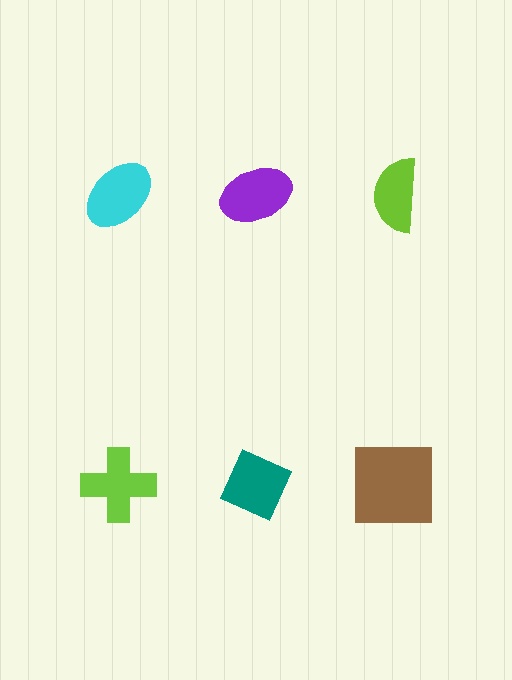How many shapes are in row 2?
3 shapes.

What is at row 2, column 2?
A teal diamond.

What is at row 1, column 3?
A lime semicircle.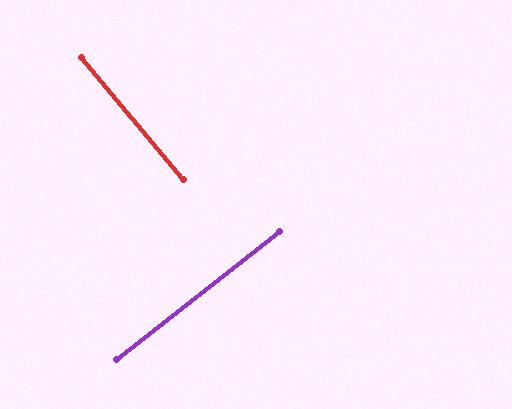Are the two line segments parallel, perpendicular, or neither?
Perpendicular — they meet at approximately 88°.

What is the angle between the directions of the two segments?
Approximately 88 degrees.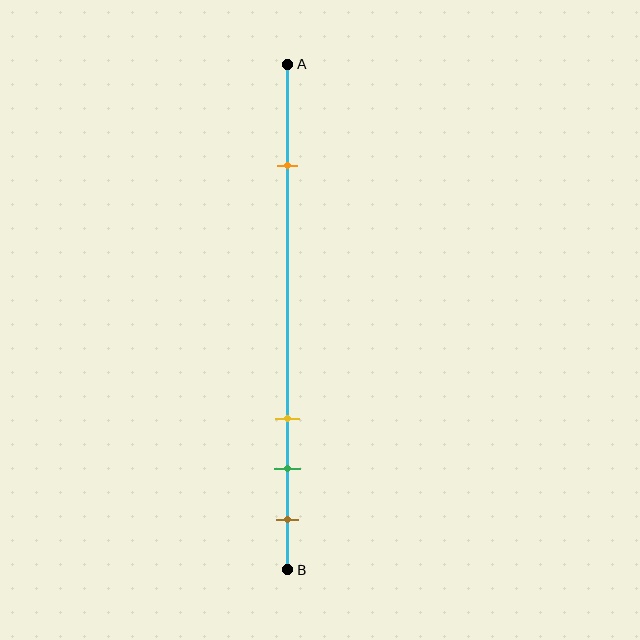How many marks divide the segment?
There are 4 marks dividing the segment.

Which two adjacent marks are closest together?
The green and brown marks are the closest adjacent pair.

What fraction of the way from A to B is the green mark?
The green mark is approximately 80% (0.8) of the way from A to B.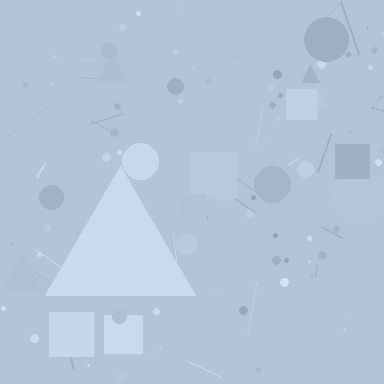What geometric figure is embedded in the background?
A triangle is embedded in the background.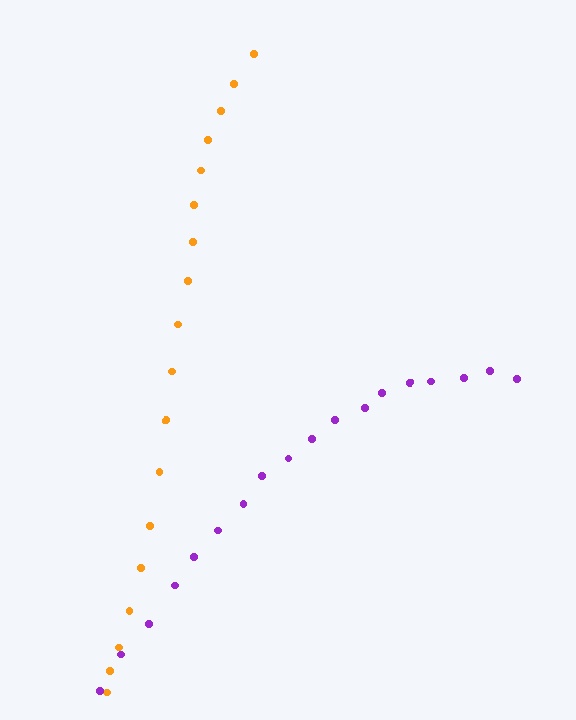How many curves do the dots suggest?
There are 2 distinct paths.